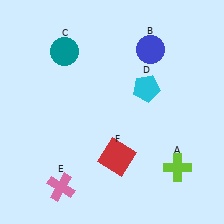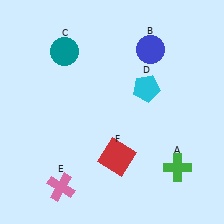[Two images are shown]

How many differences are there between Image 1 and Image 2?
There is 1 difference between the two images.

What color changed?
The cross (A) changed from lime in Image 1 to green in Image 2.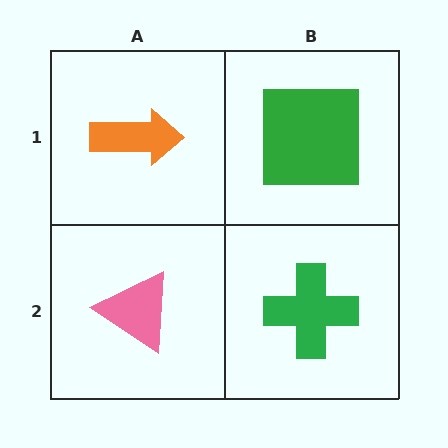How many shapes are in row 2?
2 shapes.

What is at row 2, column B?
A green cross.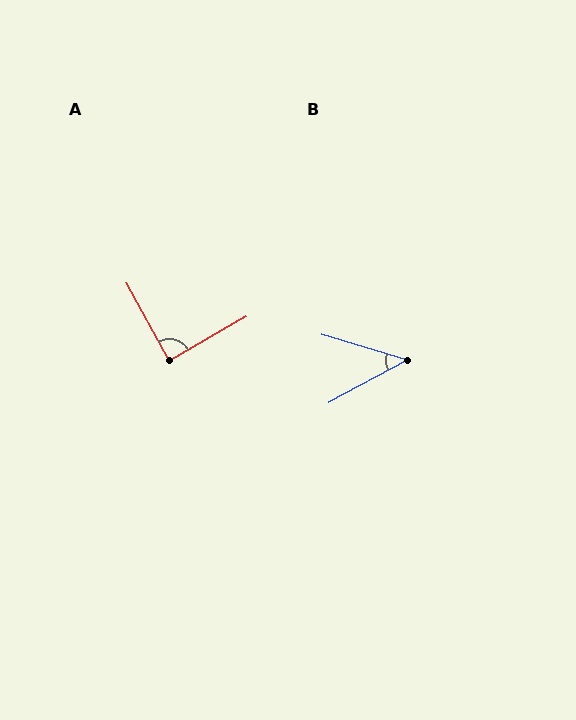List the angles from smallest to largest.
B (45°), A (89°).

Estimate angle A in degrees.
Approximately 89 degrees.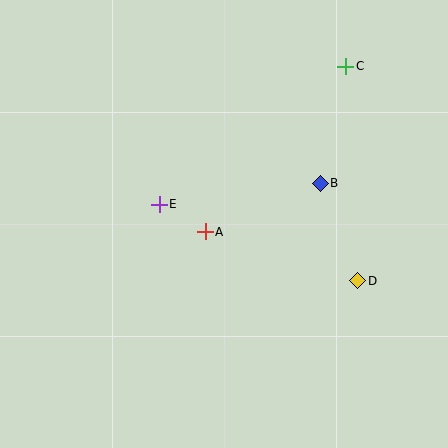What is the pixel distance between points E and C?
The distance between E and C is 232 pixels.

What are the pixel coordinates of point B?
Point B is at (320, 183).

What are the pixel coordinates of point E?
Point E is at (159, 204).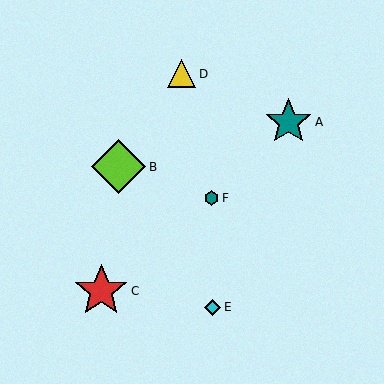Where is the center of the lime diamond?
The center of the lime diamond is at (119, 167).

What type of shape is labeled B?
Shape B is a lime diamond.